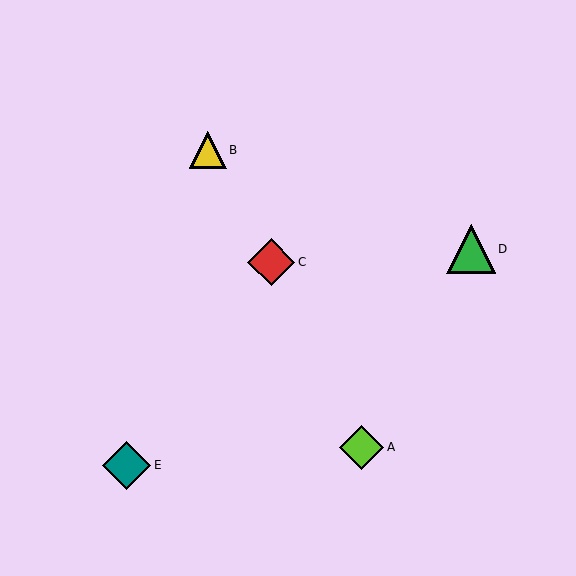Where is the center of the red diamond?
The center of the red diamond is at (271, 262).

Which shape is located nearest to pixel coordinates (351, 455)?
The lime diamond (labeled A) at (362, 447) is nearest to that location.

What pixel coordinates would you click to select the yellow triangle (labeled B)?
Click at (208, 150) to select the yellow triangle B.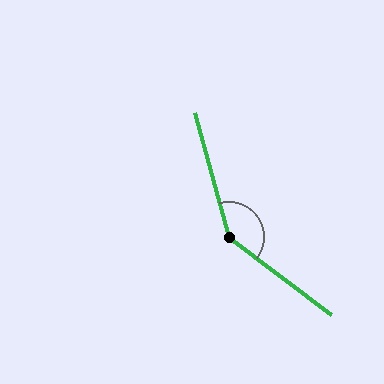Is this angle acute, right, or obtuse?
It is obtuse.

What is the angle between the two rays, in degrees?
Approximately 142 degrees.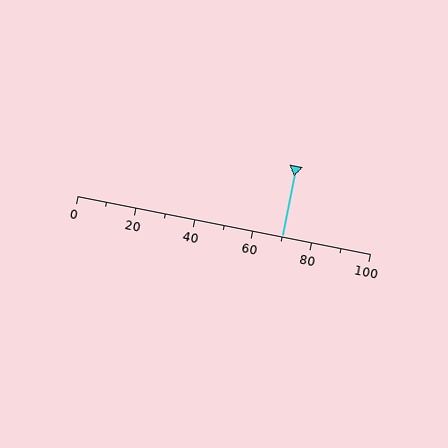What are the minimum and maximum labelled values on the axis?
The axis runs from 0 to 100.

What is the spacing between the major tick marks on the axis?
The major ticks are spaced 20 apart.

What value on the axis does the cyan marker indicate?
The marker indicates approximately 70.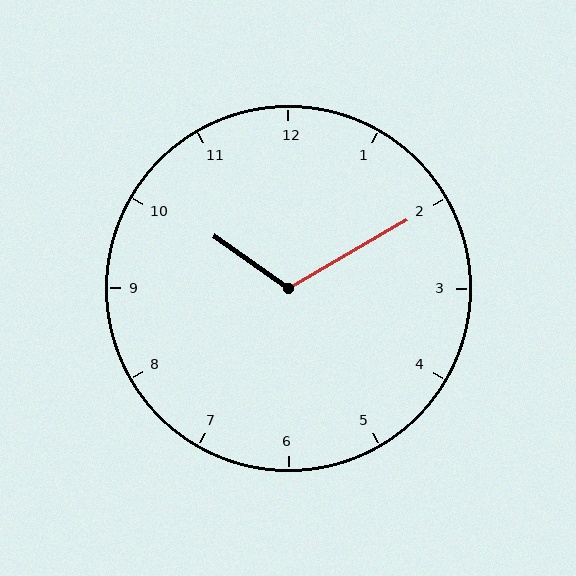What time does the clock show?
10:10.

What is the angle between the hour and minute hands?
Approximately 115 degrees.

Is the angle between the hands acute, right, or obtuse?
It is obtuse.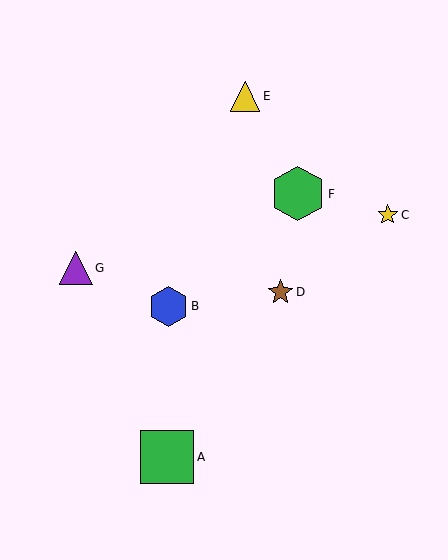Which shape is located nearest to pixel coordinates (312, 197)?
The green hexagon (labeled F) at (298, 194) is nearest to that location.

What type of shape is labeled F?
Shape F is a green hexagon.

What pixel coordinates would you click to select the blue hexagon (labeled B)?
Click at (168, 306) to select the blue hexagon B.